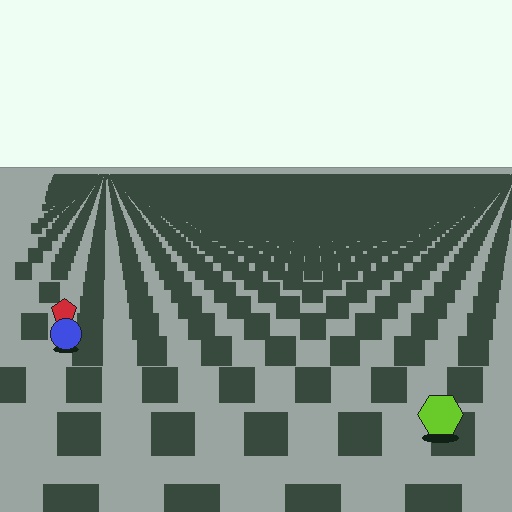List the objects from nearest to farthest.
From nearest to farthest: the lime hexagon, the blue circle, the red pentagon.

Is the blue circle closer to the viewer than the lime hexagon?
No. The lime hexagon is closer — you can tell from the texture gradient: the ground texture is coarser near it.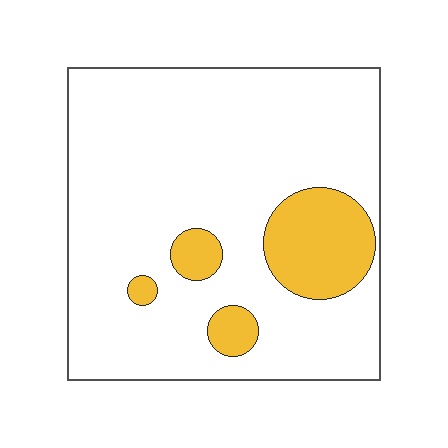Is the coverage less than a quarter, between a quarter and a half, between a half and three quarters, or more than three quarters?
Less than a quarter.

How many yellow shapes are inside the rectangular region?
4.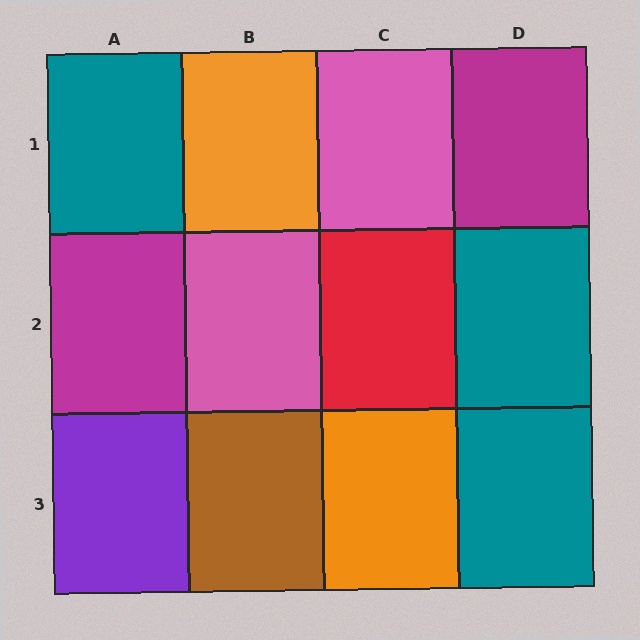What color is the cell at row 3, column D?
Teal.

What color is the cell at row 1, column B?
Orange.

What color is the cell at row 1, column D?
Magenta.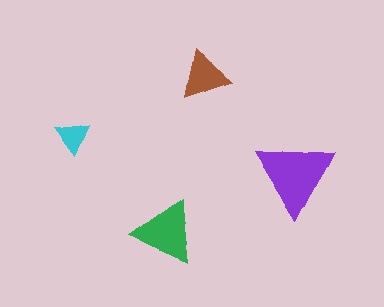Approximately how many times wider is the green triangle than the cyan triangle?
About 2 times wider.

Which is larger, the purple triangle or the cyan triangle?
The purple one.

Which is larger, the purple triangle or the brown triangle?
The purple one.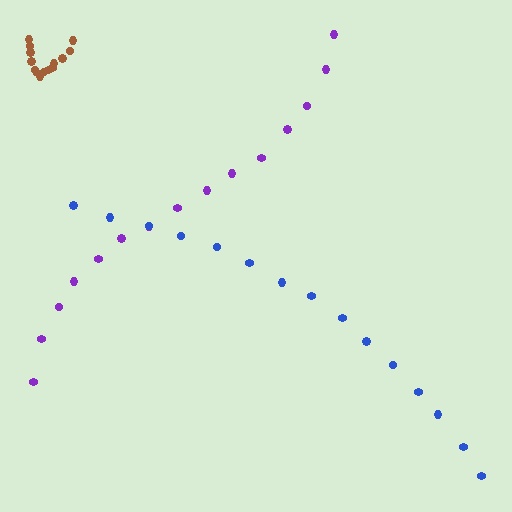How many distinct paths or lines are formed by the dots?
There are 3 distinct paths.